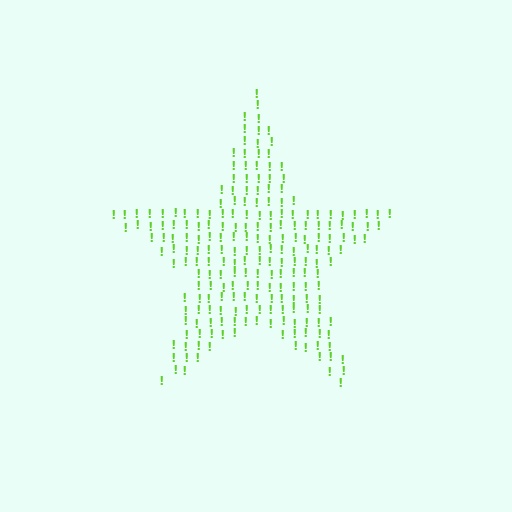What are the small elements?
The small elements are exclamation marks.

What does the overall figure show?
The overall figure shows a star.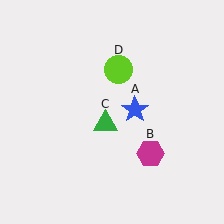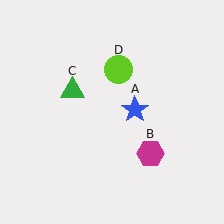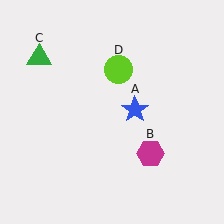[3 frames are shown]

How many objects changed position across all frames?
1 object changed position: green triangle (object C).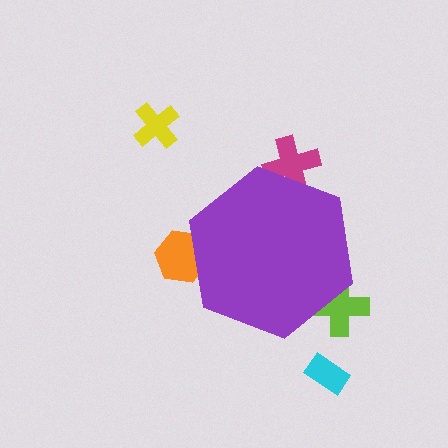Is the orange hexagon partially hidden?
Yes, the orange hexagon is partially hidden behind the purple hexagon.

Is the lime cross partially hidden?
Yes, the lime cross is partially hidden behind the purple hexagon.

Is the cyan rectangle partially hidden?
No, the cyan rectangle is fully visible.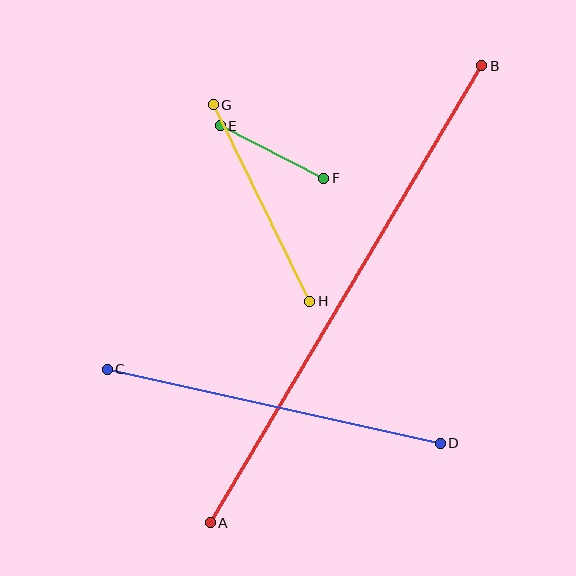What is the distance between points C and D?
The distance is approximately 341 pixels.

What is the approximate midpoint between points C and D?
The midpoint is at approximately (274, 406) pixels.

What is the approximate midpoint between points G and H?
The midpoint is at approximately (262, 203) pixels.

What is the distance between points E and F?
The distance is approximately 116 pixels.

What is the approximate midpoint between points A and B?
The midpoint is at approximately (346, 294) pixels.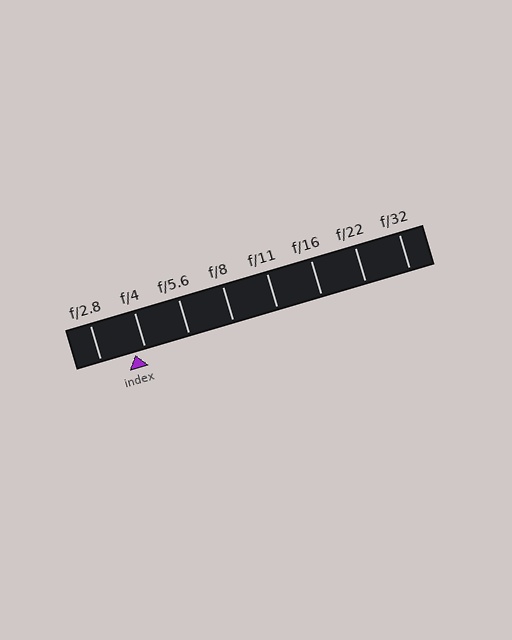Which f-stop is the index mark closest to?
The index mark is closest to f/4.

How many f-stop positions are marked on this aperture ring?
There are 8 f-stop positions marked.